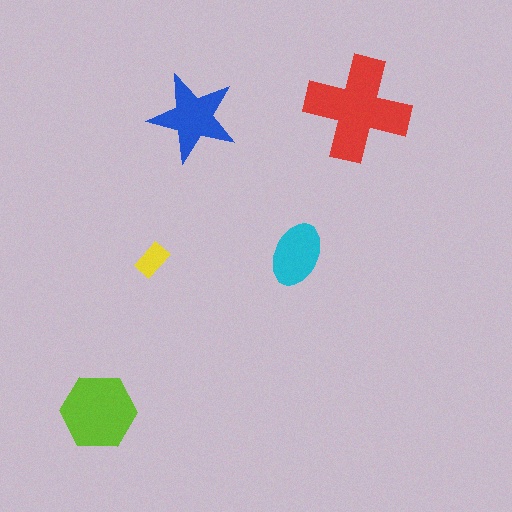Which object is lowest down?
The lime hexagon is bottommost.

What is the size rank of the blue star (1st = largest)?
3rd.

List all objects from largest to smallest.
The red cross, the lime hexagon, the blue star, the cyan ellipse, the yellow rectangle.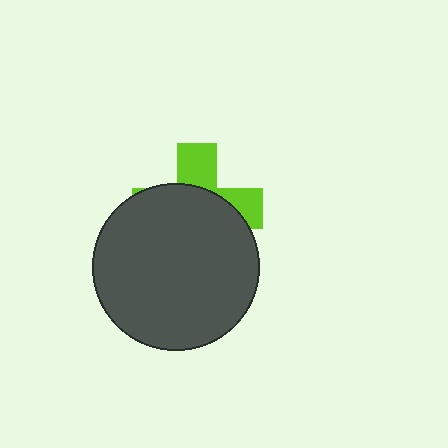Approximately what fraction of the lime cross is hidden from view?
Roughly 67% of the lime cross is hidden behind the dark gray circle.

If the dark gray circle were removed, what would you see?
You would see the complete lime cross.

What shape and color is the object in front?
The object in front is a dark gray circle.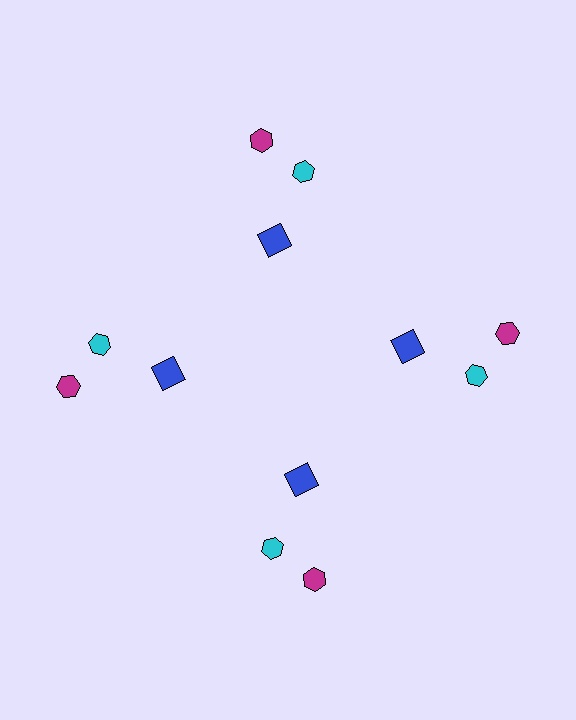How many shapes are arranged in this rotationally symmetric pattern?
There are 12 shapes, arranged in 4 groups of 3.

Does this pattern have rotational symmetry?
Yes, this pattern has 4-fold rotational symmetry. It looks the same after rotating 90 degrees around the center.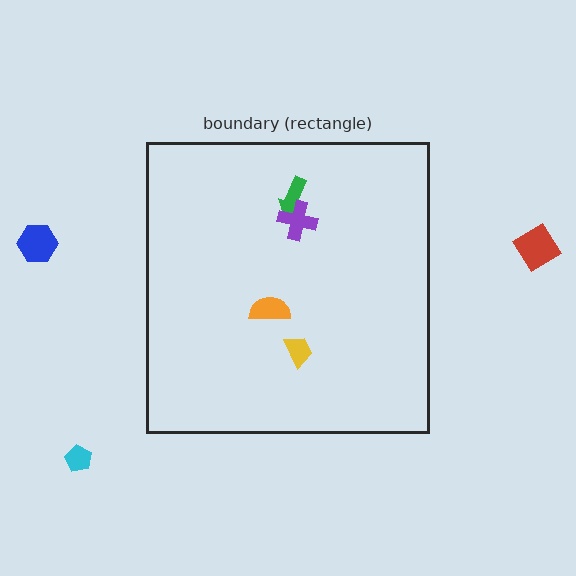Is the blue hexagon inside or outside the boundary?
Outside.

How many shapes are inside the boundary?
4 inside, 3 outside.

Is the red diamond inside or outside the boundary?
Outside.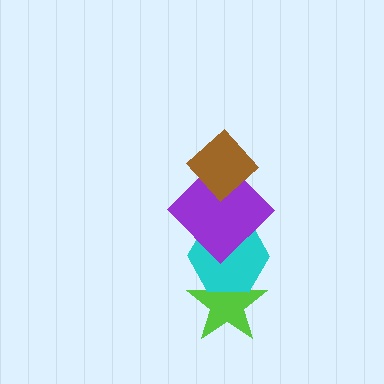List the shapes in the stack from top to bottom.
From top to bottom: the brown diamond, the purple diamond, the cyan hexagon, the lime star.